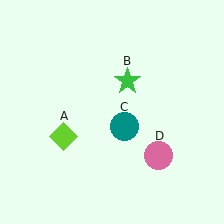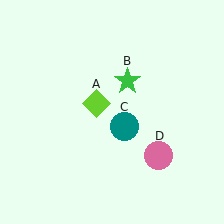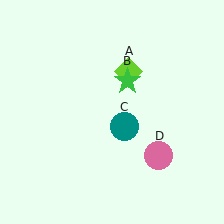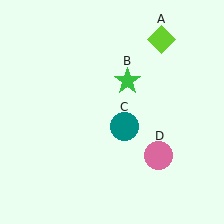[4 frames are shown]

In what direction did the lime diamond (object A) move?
The lime diamond (object A) moved up and to the right.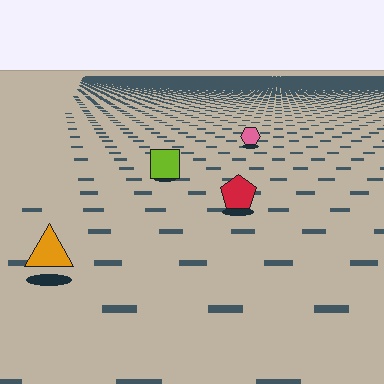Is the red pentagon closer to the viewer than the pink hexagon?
Yes. The red pentagon is closer — you can tell from the texture gradient: the ground texture is coarser near it.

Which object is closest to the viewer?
The orange triangle is closest. The texture marks near it are larger and more spread out.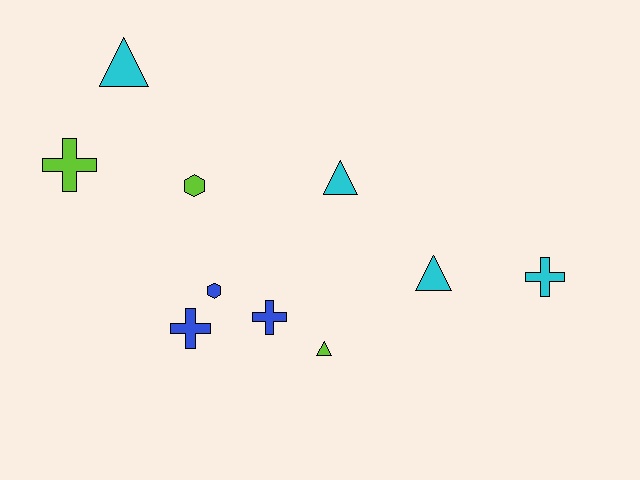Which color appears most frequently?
Cyan, with 4 objects.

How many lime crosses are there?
There is 1 lime cross.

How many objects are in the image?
There are 10 objects.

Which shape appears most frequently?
Triangle, with 4 objects.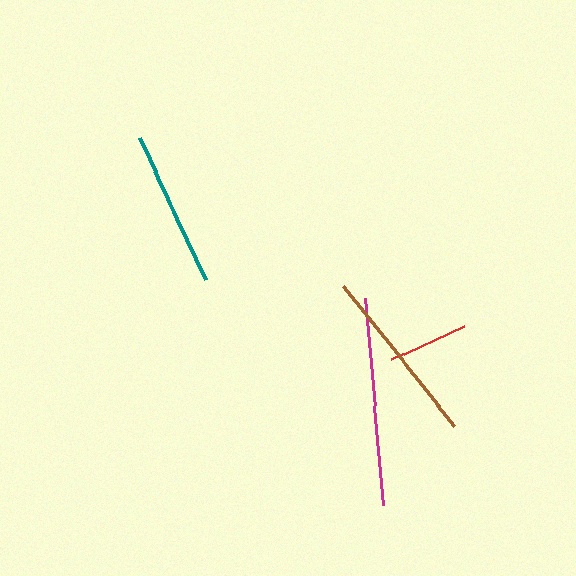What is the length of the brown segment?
The brown segment is approximately 179 pixels long.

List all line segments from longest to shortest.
From longest to shortest: magenta, brown, teal, red.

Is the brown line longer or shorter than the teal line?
The brown line is longer than the teal line.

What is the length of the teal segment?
The teal segment is approximately 157 pixels long.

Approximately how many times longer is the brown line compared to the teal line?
The brown line is approximately 1.1 times the length of the teal line.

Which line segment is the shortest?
The red line is the shortest at approximately 80 pixels.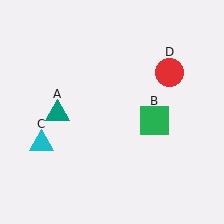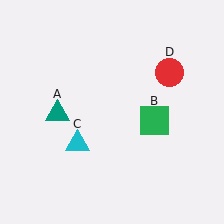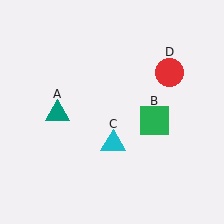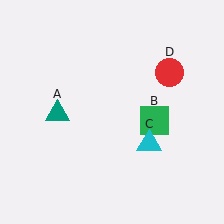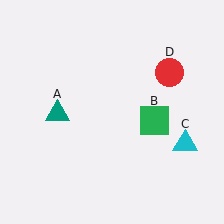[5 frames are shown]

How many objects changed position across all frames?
1 object changed position: cyan triangle (object C).